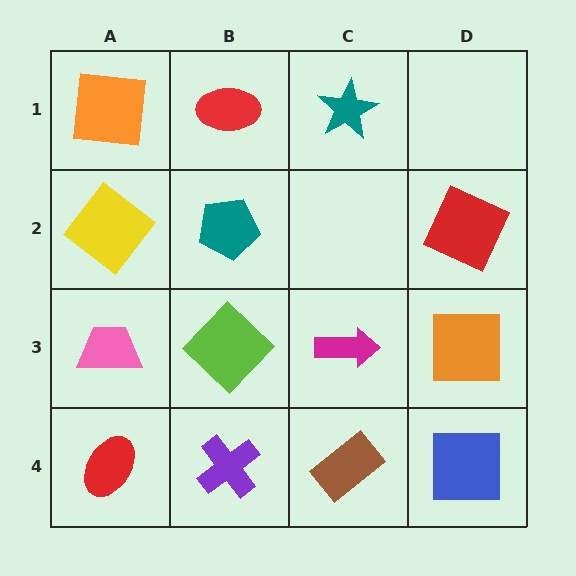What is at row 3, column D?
An orange square.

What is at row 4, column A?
A red ellipse.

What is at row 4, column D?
A blue square.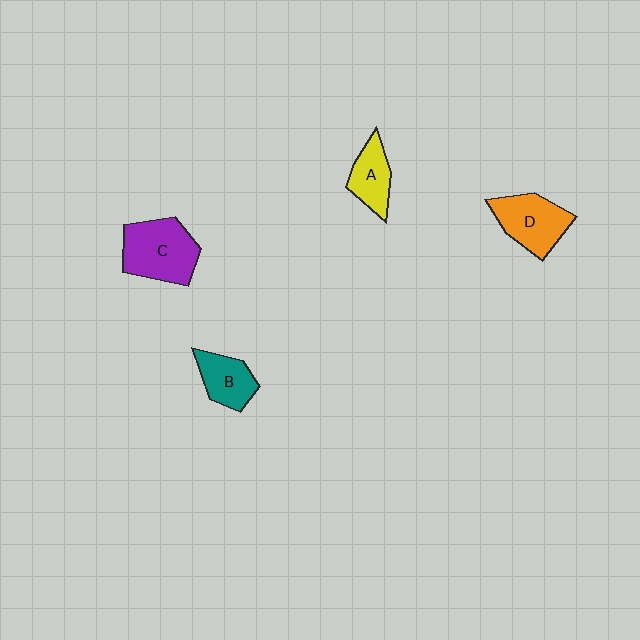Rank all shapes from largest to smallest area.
From largest to smallest: C (purple), D (orange), B (teal), A (yellow).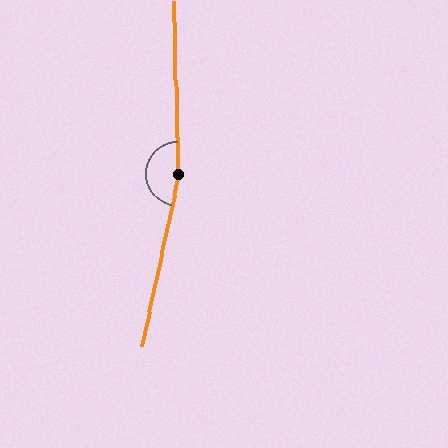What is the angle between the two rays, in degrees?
Approximately 167 degrees.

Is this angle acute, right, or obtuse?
It is obtuse.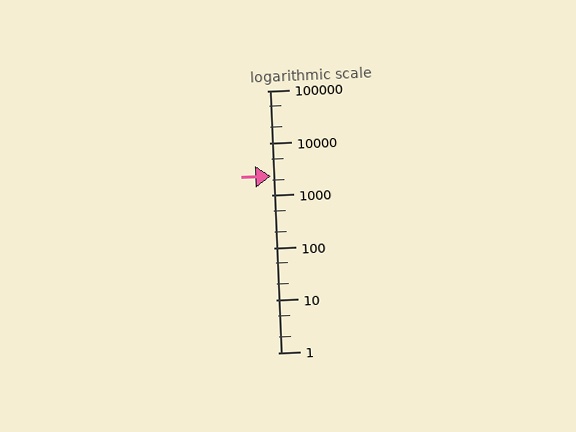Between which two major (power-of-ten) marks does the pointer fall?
The pointer is between 1000 and 10000.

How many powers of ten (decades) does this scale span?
The scale spans 5 decades, from 1 to 100000.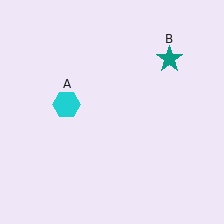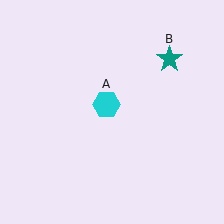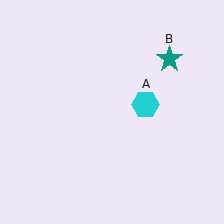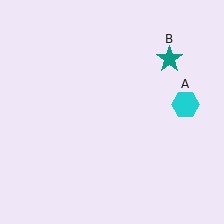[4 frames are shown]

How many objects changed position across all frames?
1 object changed position: cyan hexagon (object A).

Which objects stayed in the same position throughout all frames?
Teal star (object B) remained stationary.